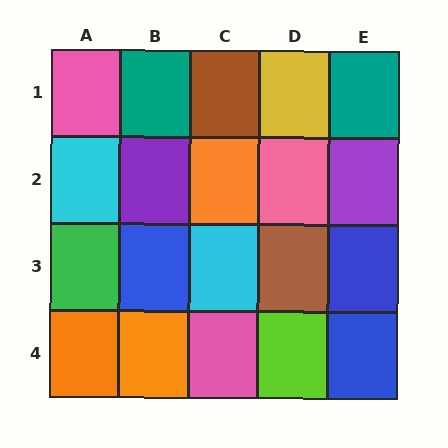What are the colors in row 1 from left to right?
Pink, teal, brown, yellow, teal.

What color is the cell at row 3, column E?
Blue.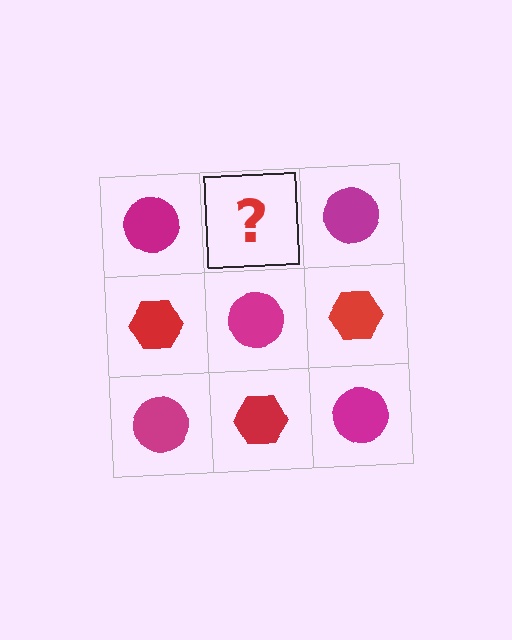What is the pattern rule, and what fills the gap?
The rule is that it alternates magenta circle and red hexagon in a checkerboard pattern. The gap should be filled with a red hexagon.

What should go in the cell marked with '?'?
The missing cell should contain a red hexagon.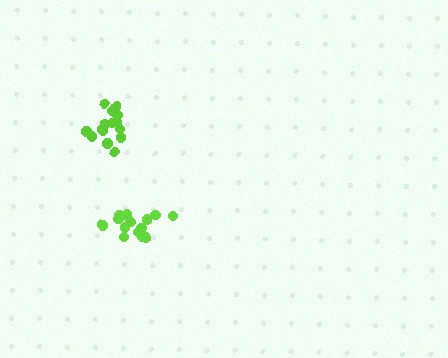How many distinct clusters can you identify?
There are 2 distinct clusters.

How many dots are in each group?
Group 1: 16 dots, Group 2: 14 dots (30 total).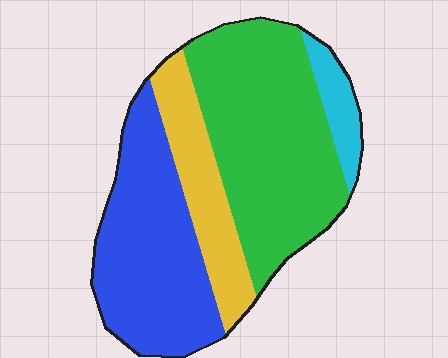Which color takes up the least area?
Cyan, at roughly 5%.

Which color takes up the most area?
Green, at roughly 45%.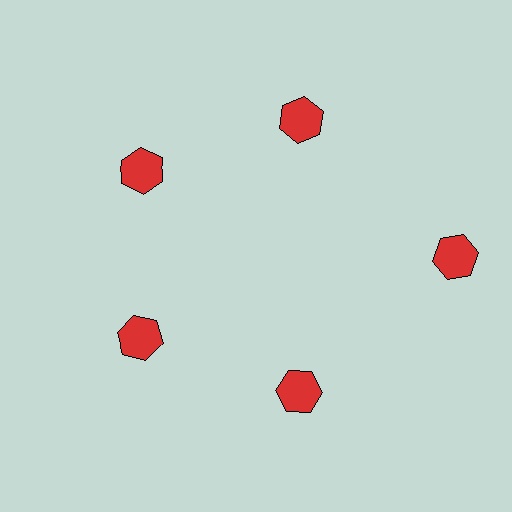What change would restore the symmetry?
The symmetry would be restored by moving it inward, back onto the ring so that all 5 hexagons sit at equal angles and equal distance from the center.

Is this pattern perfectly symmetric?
No. The 5 red hexagons are arranged in a ring, but one element near the 3 o'clock position is pushed outward from the center, breaking the 5-fold rotational symmetry.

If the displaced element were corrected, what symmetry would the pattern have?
It would have 5-fold rotational symmetry — the pattern would map onto itself every 72 degrees.